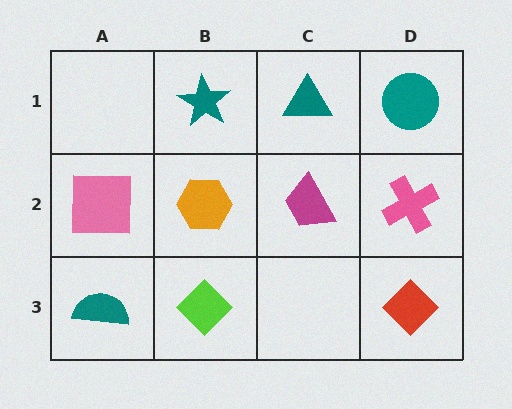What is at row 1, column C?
A teal triangle.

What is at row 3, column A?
A teal semicircle.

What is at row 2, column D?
A pink cross.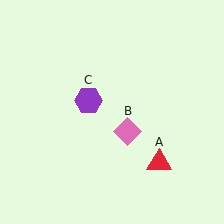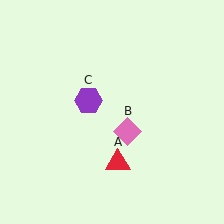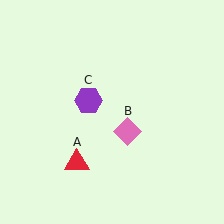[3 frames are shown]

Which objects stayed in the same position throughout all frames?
Pink diamond (object B) and purple hexagon (object C) remained stationary.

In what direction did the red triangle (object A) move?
The red triangle (object A) moved left.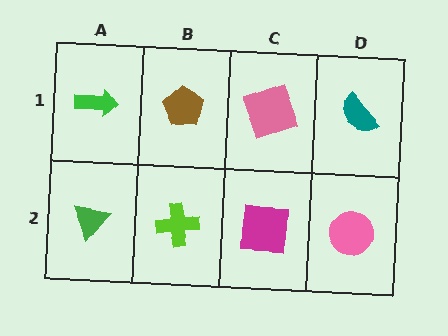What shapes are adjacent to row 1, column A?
A green triangle (row 2, column A), a brown pentagon (row 1, column B).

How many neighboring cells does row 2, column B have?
3.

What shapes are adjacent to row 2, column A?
A green arrow (row 1, column A), a lime cross (row 2, column B).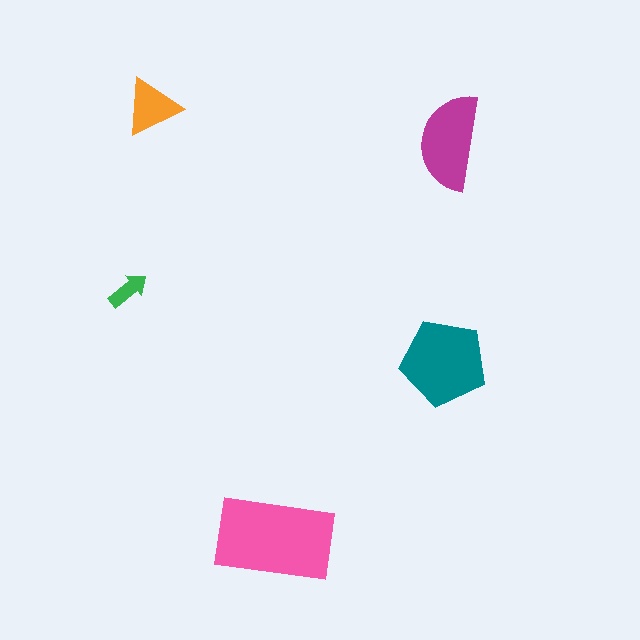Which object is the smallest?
The green arrow.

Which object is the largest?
The pink rectangle.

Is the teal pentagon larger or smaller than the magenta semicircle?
Larger.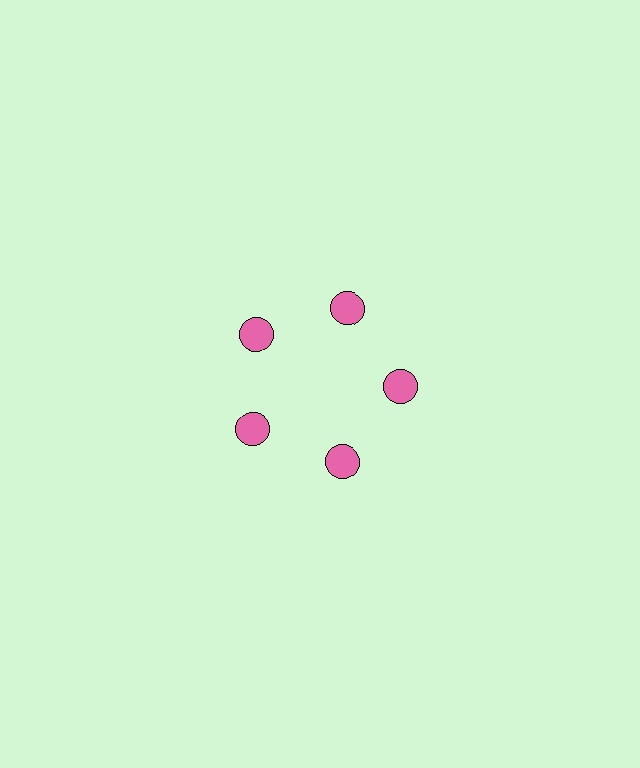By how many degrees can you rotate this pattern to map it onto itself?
The pattern maps onto itself every 72 degrees of rotation.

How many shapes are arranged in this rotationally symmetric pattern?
There are 5 shapes, arranged in 5 groups of 1.